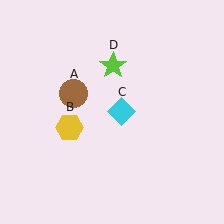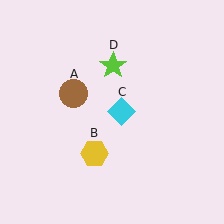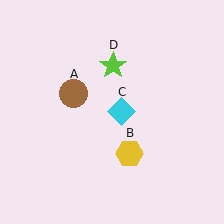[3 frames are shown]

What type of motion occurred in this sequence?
The yellow hexagon (object B) rotated counterclockwise around the center of the scene.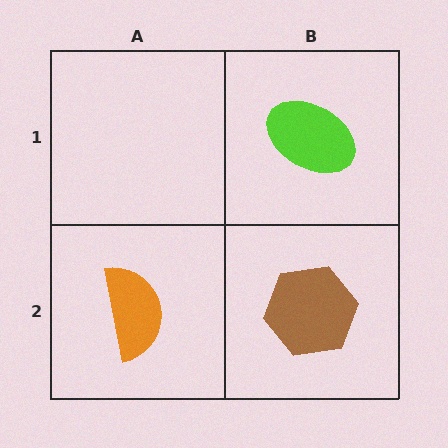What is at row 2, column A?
An orange semicircle.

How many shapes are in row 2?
2 shapes.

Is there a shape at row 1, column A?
No, that cell is empty.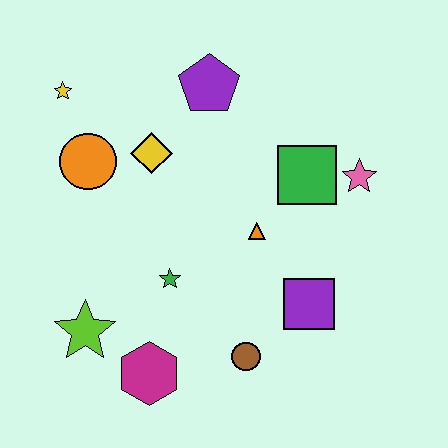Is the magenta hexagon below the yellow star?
Yes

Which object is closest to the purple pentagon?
The yellow diamond is closest to the purple pentagon.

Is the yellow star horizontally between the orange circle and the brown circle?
No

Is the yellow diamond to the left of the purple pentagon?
Yes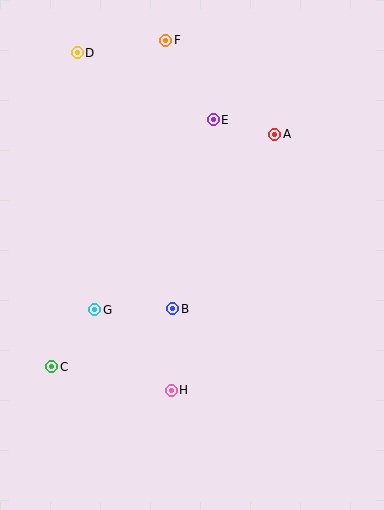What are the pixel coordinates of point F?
Point F is at (166, 40).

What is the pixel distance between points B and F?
The distance between B and F is 269 pixels.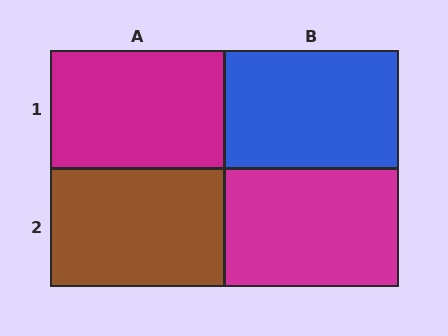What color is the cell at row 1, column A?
Magenta.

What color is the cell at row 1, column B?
Blue.